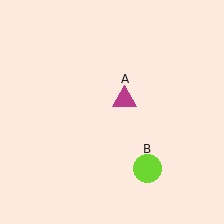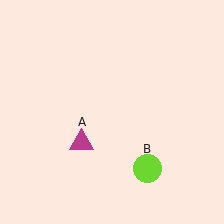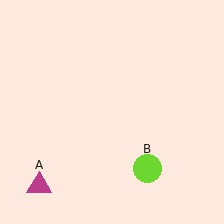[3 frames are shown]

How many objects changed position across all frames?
1 object changed position: magenta triangle (object A).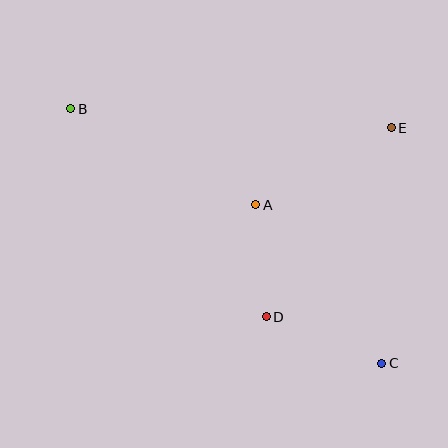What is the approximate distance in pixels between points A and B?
The distance between A and B is approximately 208 pixels.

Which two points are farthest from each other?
Points B and C are farthest from each other.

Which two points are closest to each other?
Points A and D are closest to each other.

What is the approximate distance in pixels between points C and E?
The distance between C and E is approximately 236 pixels.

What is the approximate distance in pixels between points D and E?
The distance between D and E is approximately 226 pixels.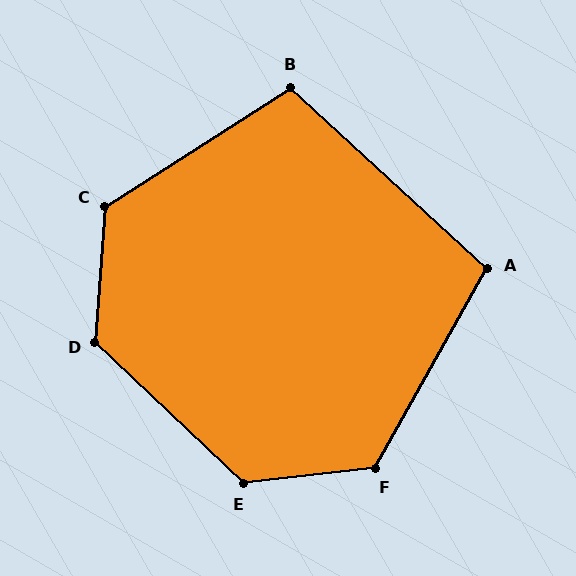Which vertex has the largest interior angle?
E, at approximately 130 degrees.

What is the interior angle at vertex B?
Approximately 105 degrees (obtuse).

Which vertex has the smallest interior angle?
A, at approximately 103 degrees.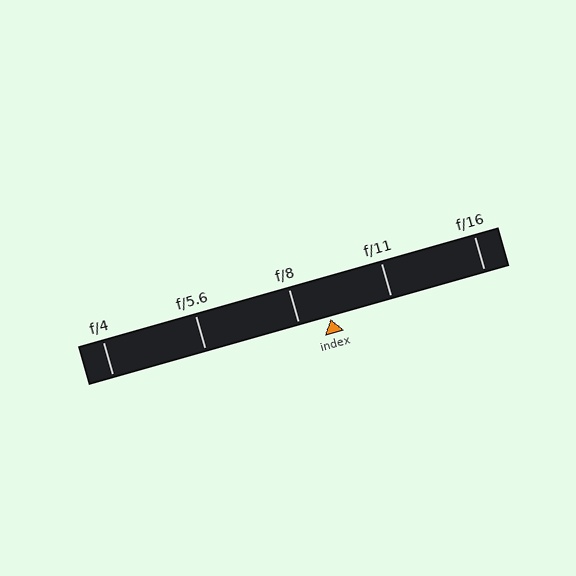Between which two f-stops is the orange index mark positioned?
The index mark is between f/8 and f/11.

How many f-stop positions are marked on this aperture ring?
There are 5 f-stop positions marked.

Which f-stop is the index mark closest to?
The index mark is closest to f/8.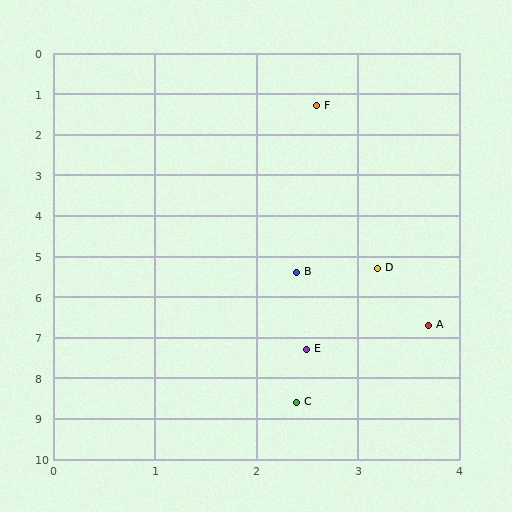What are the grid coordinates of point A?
Point A is at approximately (3.7, 6.7).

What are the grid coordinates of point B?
Point B is at approximately (2.4, 5.4).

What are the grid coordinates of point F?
Point F is at approximately (2.6, 1.3).